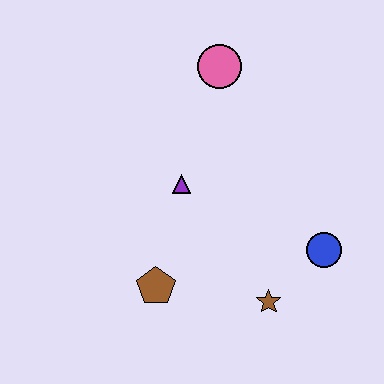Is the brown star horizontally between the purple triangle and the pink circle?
No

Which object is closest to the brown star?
The blue circle is closest to the brown star.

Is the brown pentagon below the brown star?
No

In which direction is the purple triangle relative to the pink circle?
The purple triangle is below the pink circle.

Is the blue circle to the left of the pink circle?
No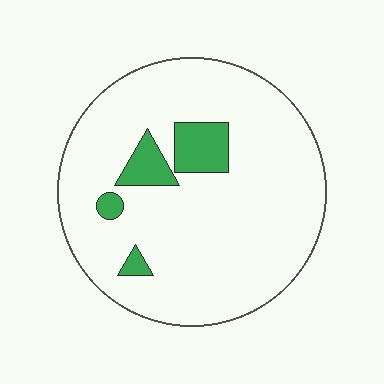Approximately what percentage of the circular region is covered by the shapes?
Approximately 10%.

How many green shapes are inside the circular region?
4.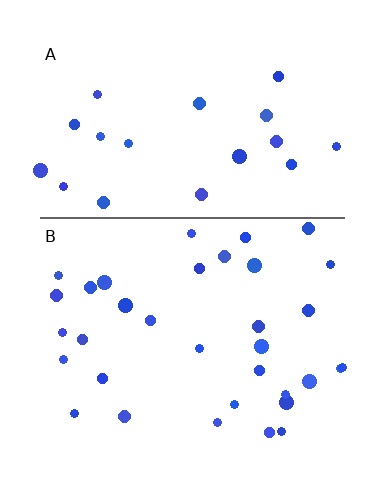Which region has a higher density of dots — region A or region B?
B (the bottom).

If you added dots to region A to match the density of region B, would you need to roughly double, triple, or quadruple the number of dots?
Approximately double.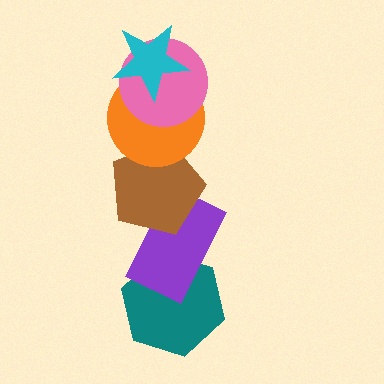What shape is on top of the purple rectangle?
The brown pentagon is on top of the purple rectangle.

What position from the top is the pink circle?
The pink circle is 2nd from the top.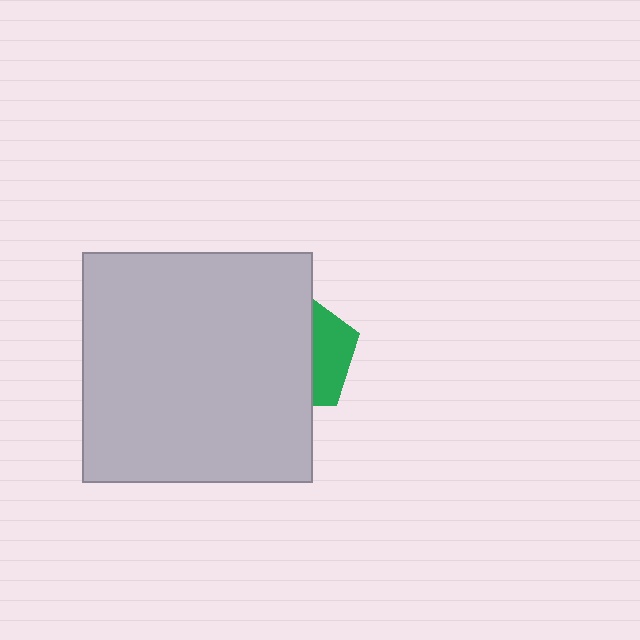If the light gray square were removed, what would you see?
You would see the complete green pentagon.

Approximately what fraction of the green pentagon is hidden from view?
Roughly 67% of the green pentagon is hidden behind the light gray square.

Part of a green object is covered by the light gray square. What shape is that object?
It is a pentagon.